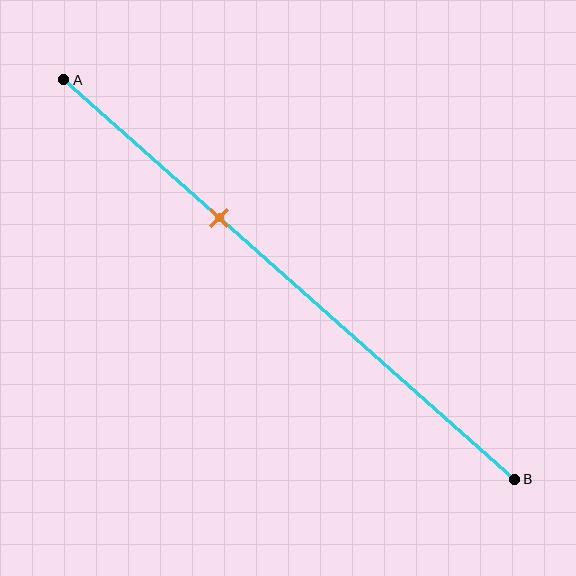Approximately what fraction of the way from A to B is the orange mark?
The orange mark is approximately 35% of the way from A to B.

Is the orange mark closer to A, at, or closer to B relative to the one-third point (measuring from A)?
The orange mark is approximately at the one-third point of segment AB.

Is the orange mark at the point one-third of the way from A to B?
Yes, the mark is approximately at the one-third point.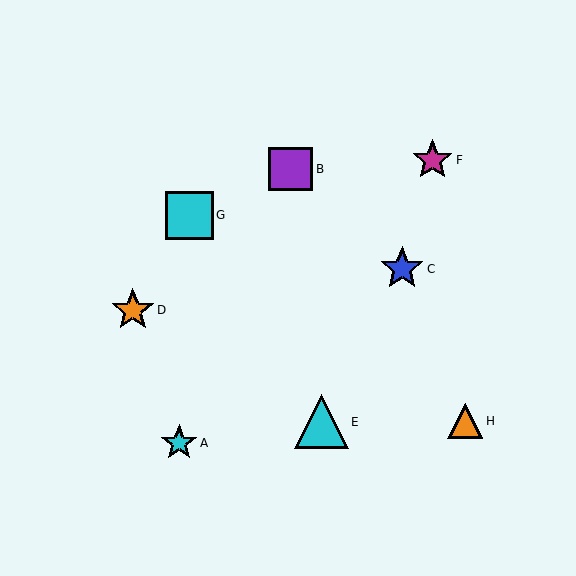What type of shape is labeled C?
Shape C is a blue star.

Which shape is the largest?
The cyan triangle (labeled E) is the largest.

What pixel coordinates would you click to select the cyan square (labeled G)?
Click at (189, 215) to select the cyan square G.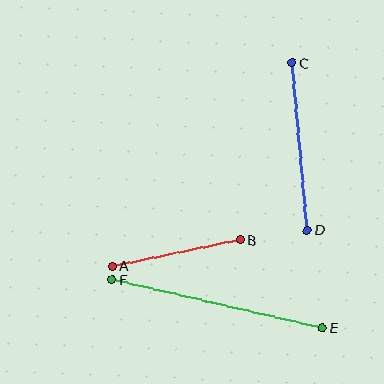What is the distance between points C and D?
The distance is approximately 168 pixels.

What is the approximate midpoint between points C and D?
The midpoint is at approximately (300, 146) pixels.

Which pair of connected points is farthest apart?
Points E and F are farthest apart.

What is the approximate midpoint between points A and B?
The midpoint is at approximately (176, 253) pixels.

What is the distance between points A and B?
The distance is approximately 131 pixels.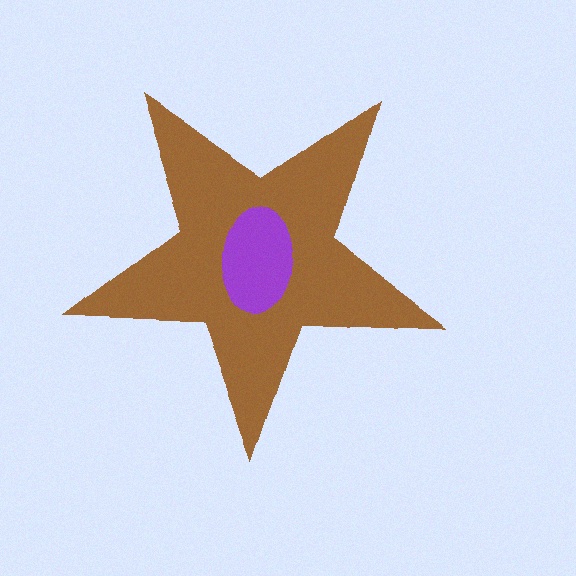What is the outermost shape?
The brown star.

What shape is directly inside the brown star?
The purple ellipse.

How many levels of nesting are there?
2.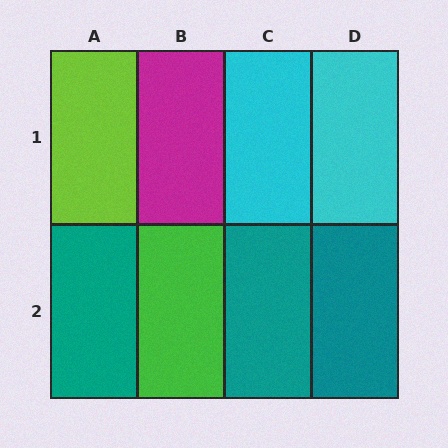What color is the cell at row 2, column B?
Green.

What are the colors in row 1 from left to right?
Lime, magenta, cyan, cyan.